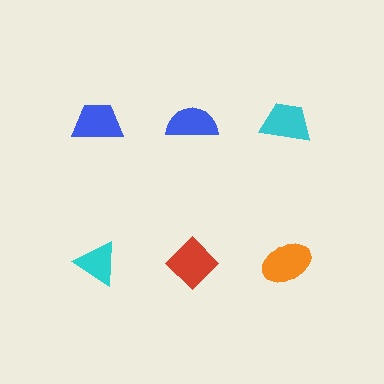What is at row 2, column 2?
A red diamond.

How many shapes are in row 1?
3 shapes.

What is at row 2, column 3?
An orange ellipse.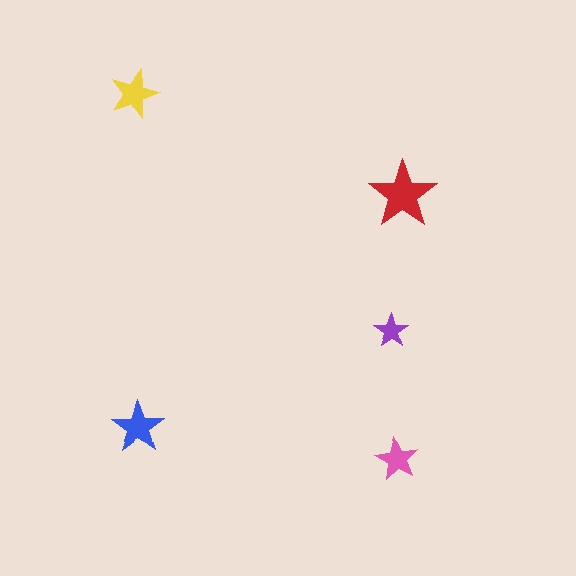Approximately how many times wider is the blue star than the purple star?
About 1.5 times wider.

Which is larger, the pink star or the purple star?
The pink one.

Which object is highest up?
The yellow star is topmost.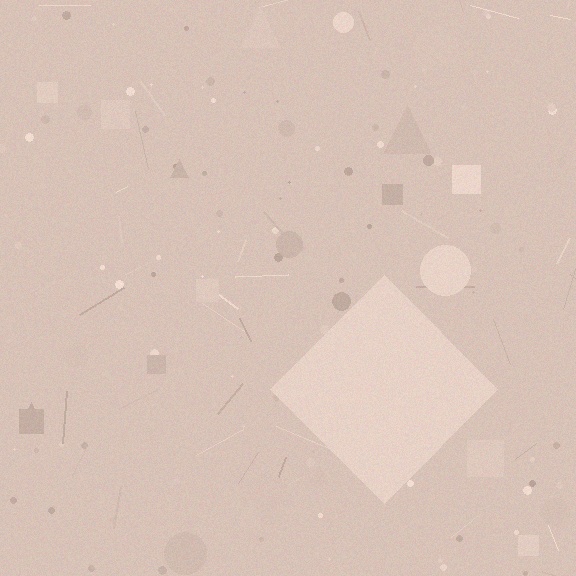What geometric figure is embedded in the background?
A diamond is embedded in the background.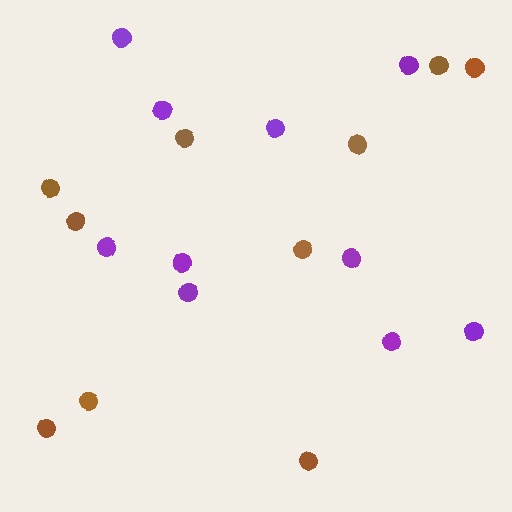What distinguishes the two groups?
There are 2 groups: one group of brown circles (10) and one group of purple circles (10).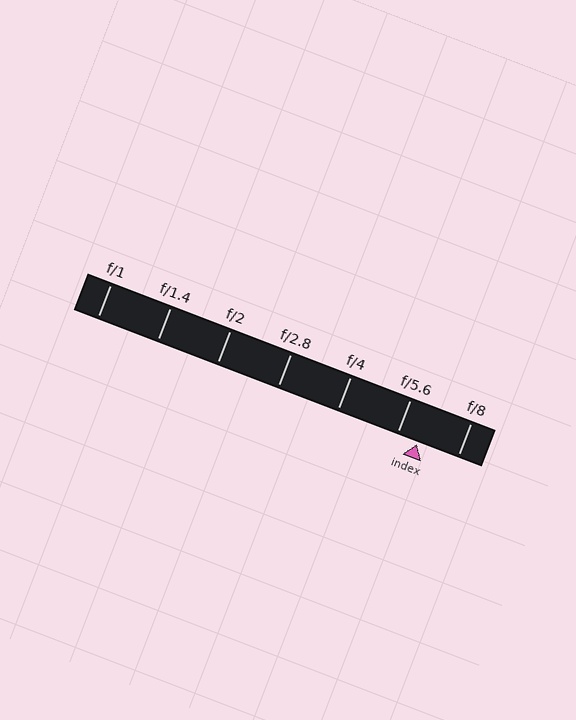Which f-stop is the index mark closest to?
The index mark is closest to f/5.6.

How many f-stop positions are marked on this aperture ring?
There are 7 f-stop positions marked.